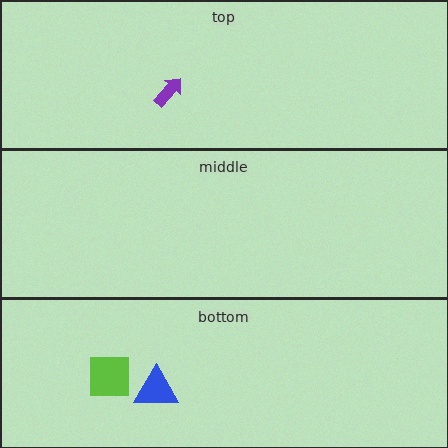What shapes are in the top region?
The purple arrow.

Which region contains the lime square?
The bottom region.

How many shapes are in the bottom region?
2.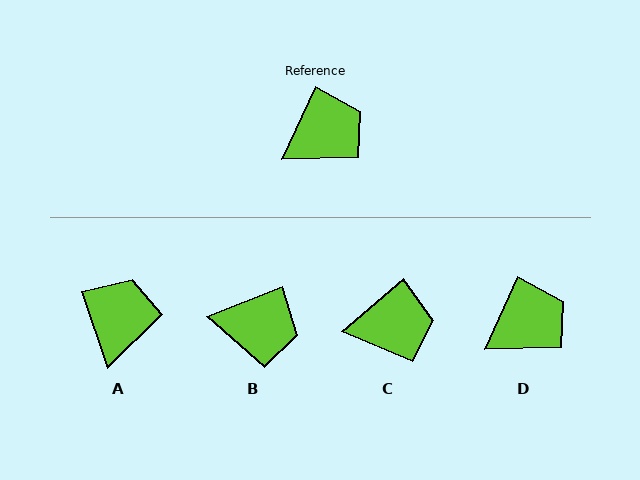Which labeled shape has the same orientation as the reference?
D.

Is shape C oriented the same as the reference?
No, it is off by about 25 degrees.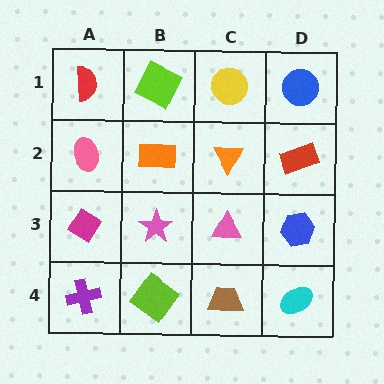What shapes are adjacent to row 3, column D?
A red rectangle (row 2, column D), a cyan ellipse (row 4, column D), a pink triangle (row 3, column C).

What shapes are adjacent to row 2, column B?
A lime square (row 1, column B), a pink star (row 3, column B), a pink ellipse (row 2, column A), an orange triangle (row 2, column C).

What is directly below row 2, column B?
A pink star.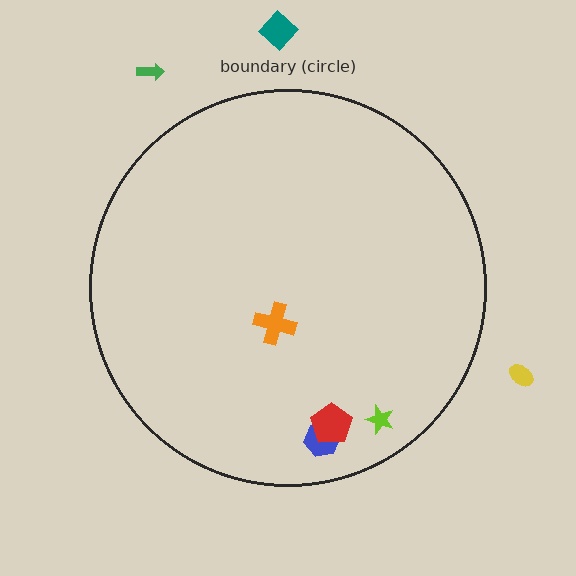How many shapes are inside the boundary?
4 inside, 3 outside.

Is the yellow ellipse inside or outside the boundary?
Outside.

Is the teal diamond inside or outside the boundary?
Outside.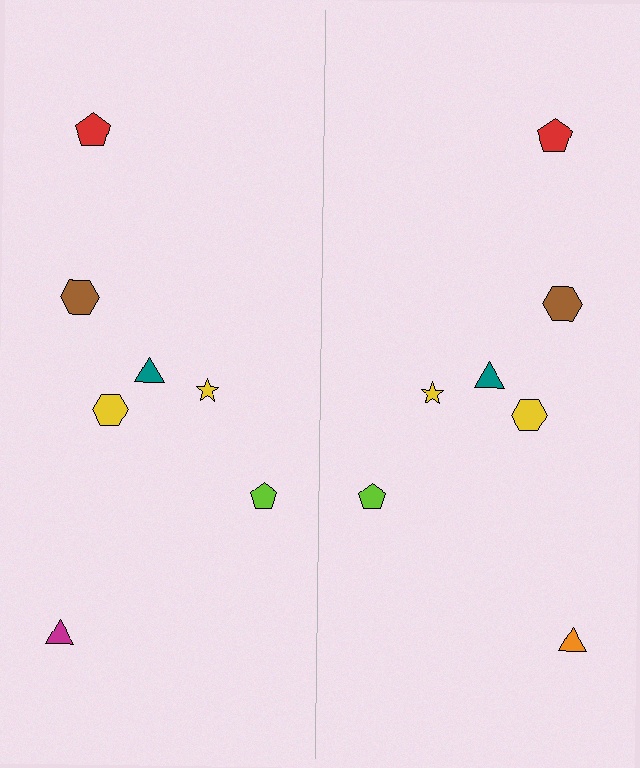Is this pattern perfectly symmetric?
No, the pattern is not perfectly symmetric. The orange triangle on the right side breaks the symmetry — its mirror counterpart is magenta.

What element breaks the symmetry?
The orange triangle on the right side breaks the symmetry — its mirror counterpart is magenta.